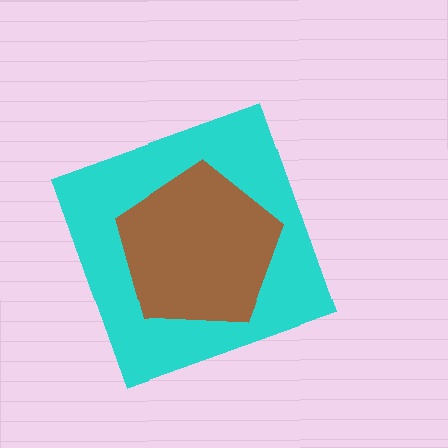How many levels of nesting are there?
2.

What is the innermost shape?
The brown pentagon.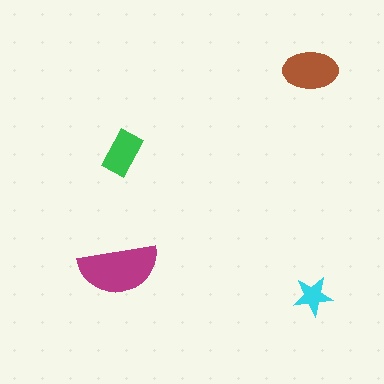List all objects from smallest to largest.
The cyan star, the green rectangle, the brown ellipse, the magenta semicircle.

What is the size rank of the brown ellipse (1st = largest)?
2nd.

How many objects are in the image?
There are 4 objects in the image.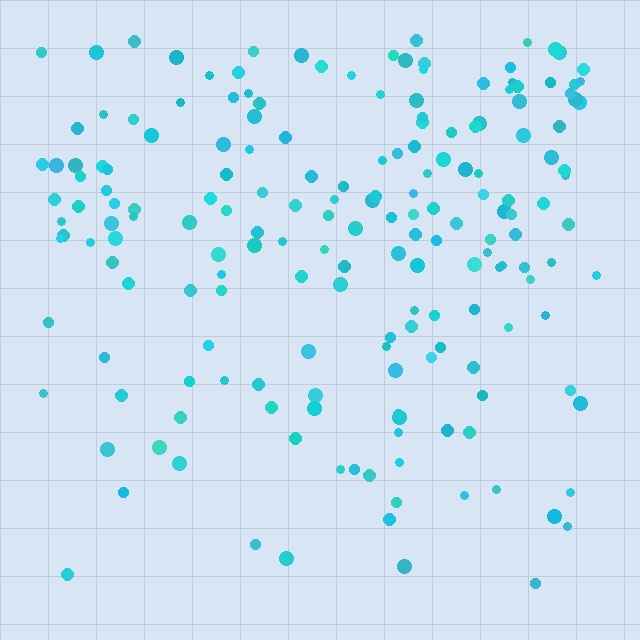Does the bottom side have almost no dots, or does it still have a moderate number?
Still a moderate number, just noticeably fewer than the top.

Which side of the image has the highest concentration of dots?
The top.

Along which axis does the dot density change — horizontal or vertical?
Vertical.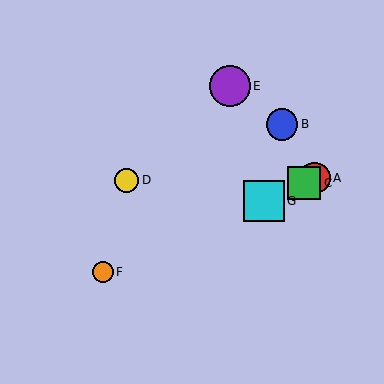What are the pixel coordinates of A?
Object A is at (314, 178).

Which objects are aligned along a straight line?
Objects A, C, F, G are aligned along a straight line.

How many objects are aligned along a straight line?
4 objects (A, C, F, G) are aligned along a straight line.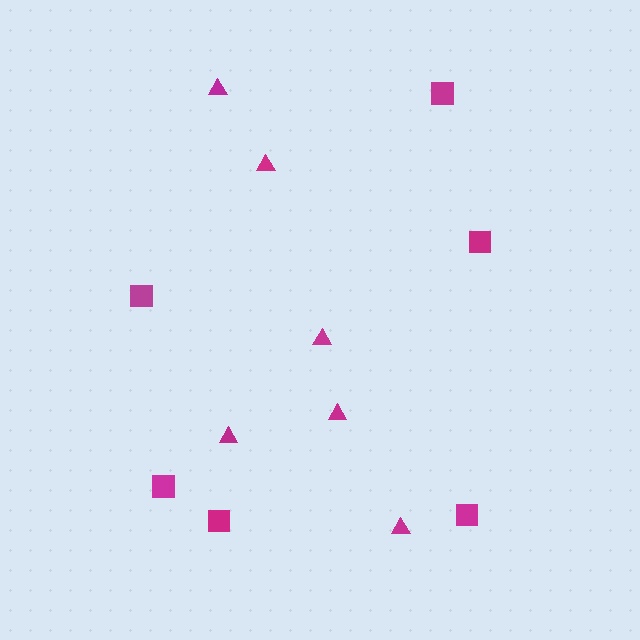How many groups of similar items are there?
There are 2 groups: one group of squares (6) and one group of triangles (6).